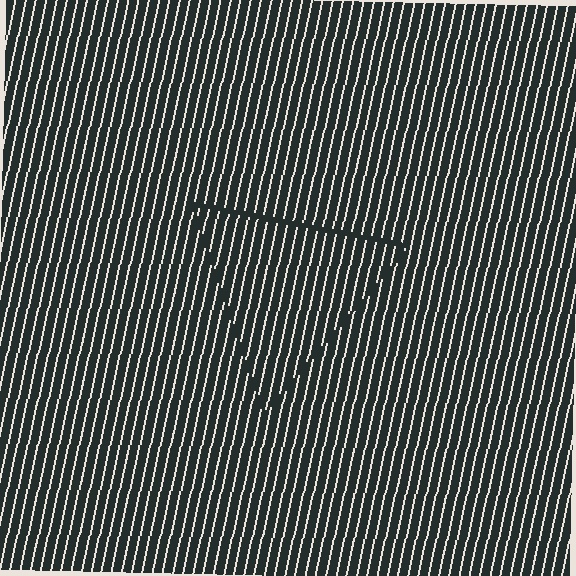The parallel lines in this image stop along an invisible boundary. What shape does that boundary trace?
An illusory triangle. The interior of the shape contains the same grating, shifted by half a period — the contour is defined by the phase discontinuity where line-ends from the inner and outer gratings abut.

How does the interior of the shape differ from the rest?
The interior of the shape contains the same grating, shifted by half a period — the contour is defined by the phase discontinuity where line-ends from the inner and outer gratings abut.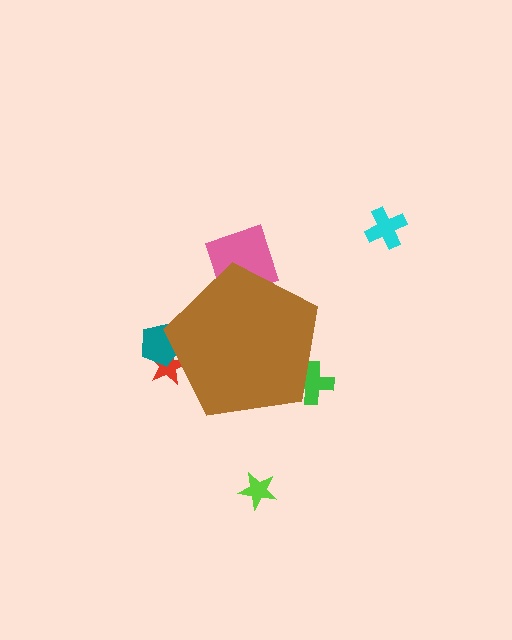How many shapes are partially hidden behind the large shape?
4 shapes are partially hidden.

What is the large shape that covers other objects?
A brown pentagon.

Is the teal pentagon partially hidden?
Yes, the teal pentagon is partially hidden behind the brown pentagon.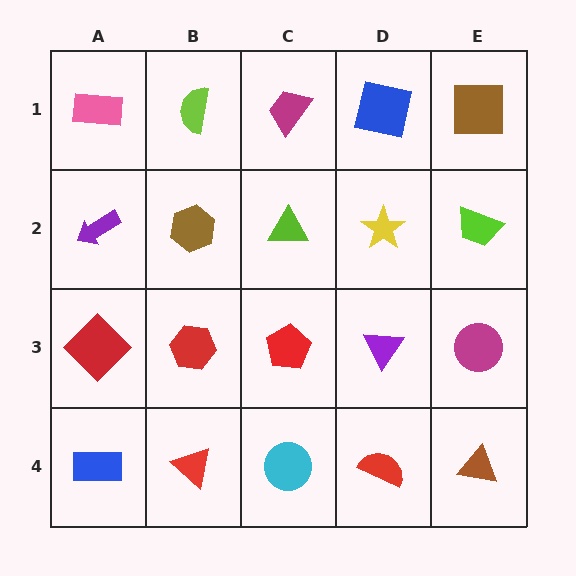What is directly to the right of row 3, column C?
A purple triangle.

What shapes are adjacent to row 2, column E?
A brown square (row 1, column E), a magenta circle (row 3, column E), a yellow star (row 2, column D).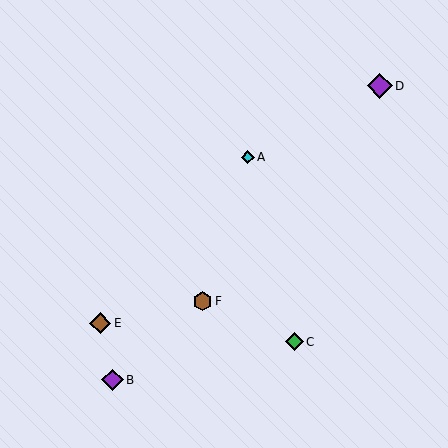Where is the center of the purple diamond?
The center of the purple diamond is at (112, 380).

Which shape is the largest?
The purple diamond (labeled D) is the largest.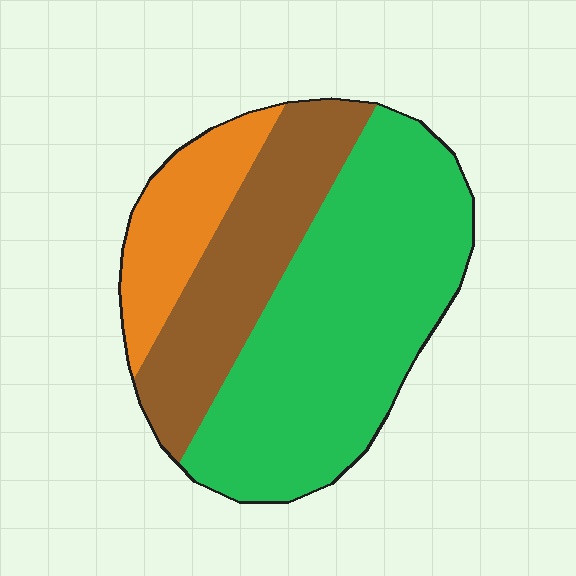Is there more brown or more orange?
Brown.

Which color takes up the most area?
Green, at roughly 55%.